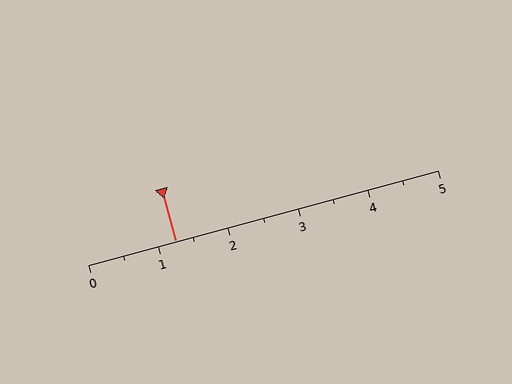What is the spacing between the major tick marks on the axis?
The major ticks are spaced 1 apart.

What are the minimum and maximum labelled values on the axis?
The axis runs from 0 to 5.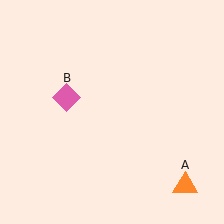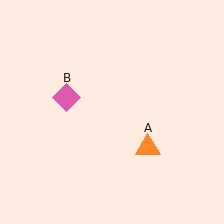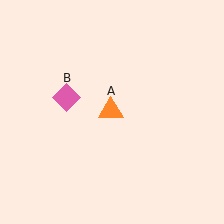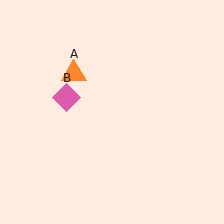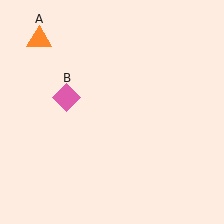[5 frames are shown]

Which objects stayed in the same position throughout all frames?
Pink diamond (object B) remained stationary.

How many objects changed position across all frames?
1 object changed position: orange triangle (object A).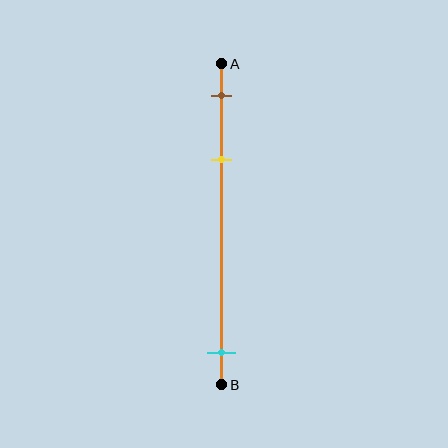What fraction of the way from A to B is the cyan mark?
The cyan mark is approximately 90% (0.9) of the way from A to B.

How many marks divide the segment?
There are 3 marks dividing the segment.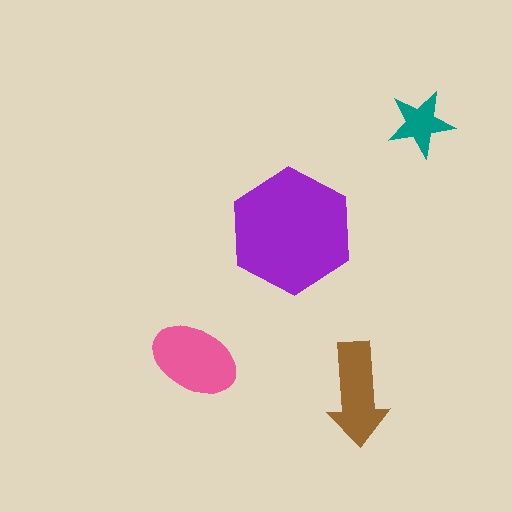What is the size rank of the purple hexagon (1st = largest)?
1st.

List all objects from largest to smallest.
The purple hexagon, the pink ellipse, the brown arrow, the teal star.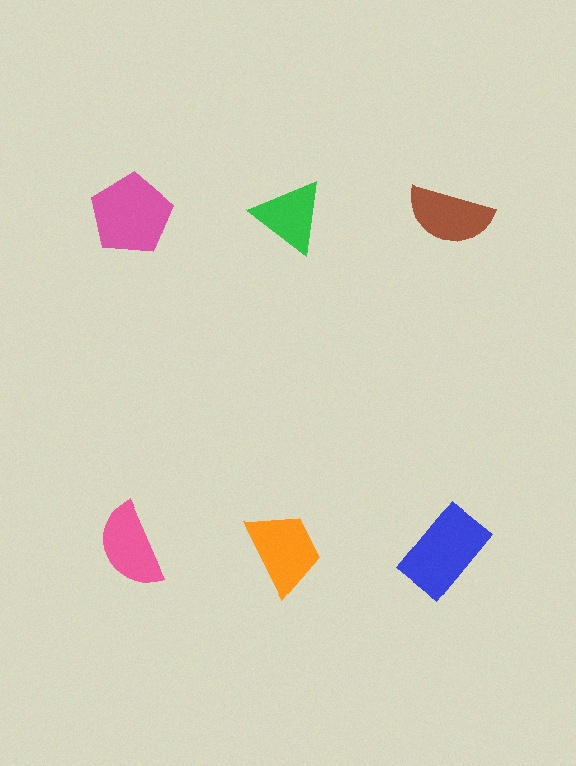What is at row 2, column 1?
A pink semicircle.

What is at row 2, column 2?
An orange trapezoid.